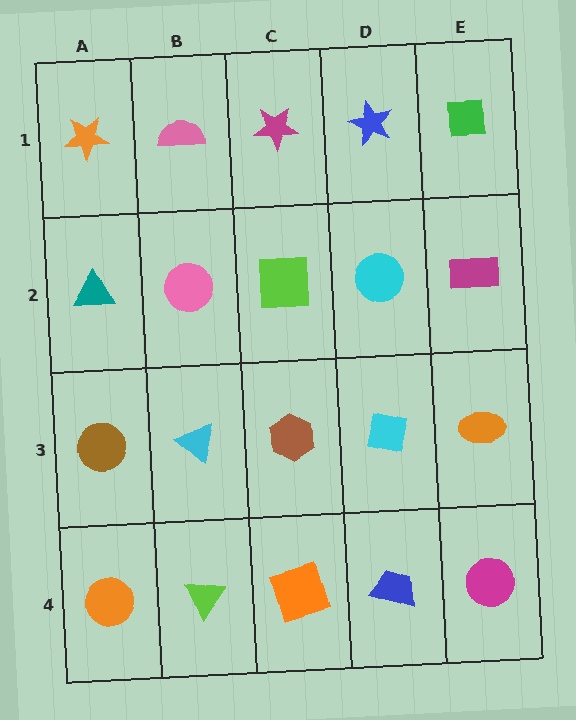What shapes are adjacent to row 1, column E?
A magenta rectangle (row 2, column E), a blue star (row 1, column D).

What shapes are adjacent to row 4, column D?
A cyan square (row 3, column D), an orange square (row 4, column C), a magenta circle (row 4, column E).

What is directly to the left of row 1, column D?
A magenta star.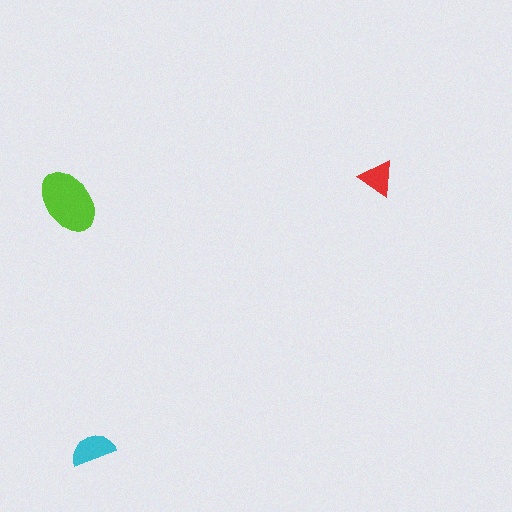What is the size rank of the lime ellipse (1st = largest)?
1st.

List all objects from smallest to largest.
The red triangle, the cyan semicircle, the lime ellipse.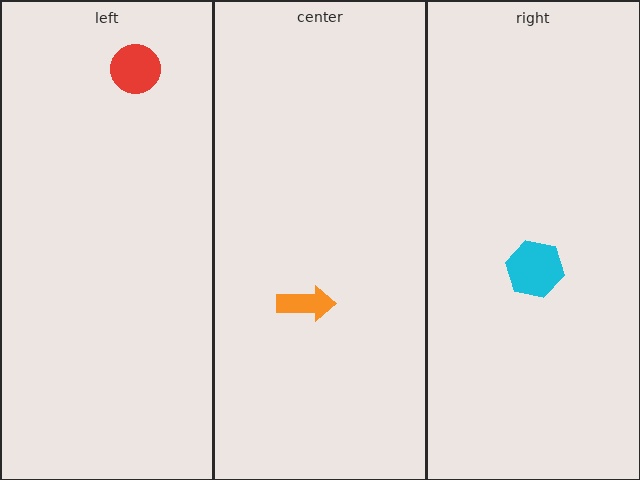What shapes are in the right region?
The cyan hexagon.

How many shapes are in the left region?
1.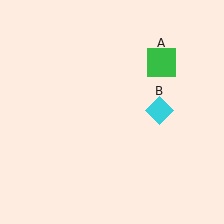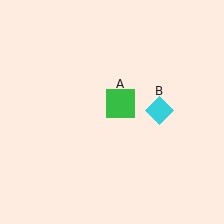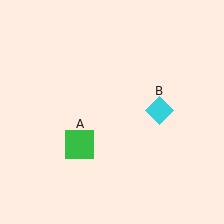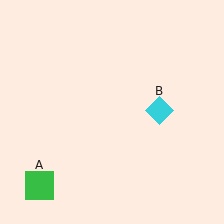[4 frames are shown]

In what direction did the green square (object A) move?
The green square (object A) moved down and to the left.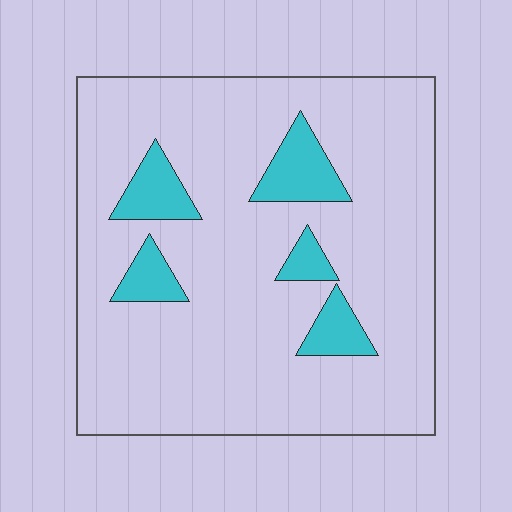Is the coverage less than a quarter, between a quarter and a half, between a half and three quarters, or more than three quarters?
Less than a quarter.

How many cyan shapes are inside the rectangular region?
5.